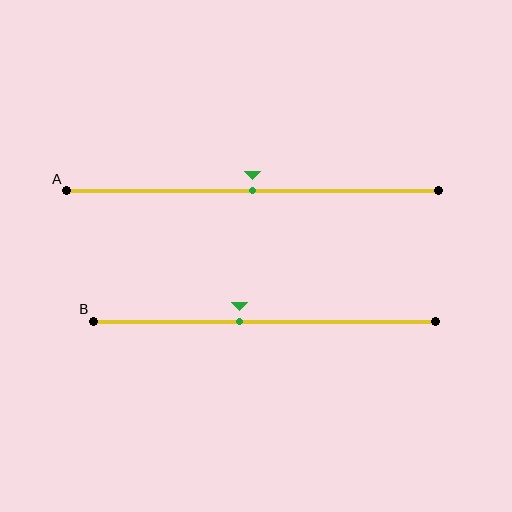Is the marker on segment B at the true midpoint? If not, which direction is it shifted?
No, the marker on segment B is shifted to the left by about 7% of the segment length.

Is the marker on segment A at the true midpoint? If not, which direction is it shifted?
Yes, the marker on segment A is at the true midpoint.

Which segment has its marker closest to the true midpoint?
Segment A has its marker closest to the true midpoint.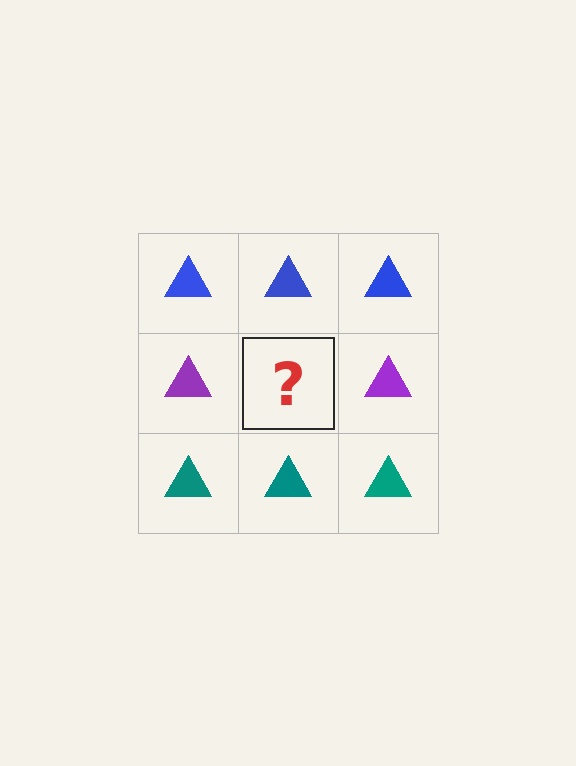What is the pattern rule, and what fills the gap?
The rule is that each row has a consistent color. The gap should be filled with a purple triangle.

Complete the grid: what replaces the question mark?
The question mark should be replaced with a purple triangle.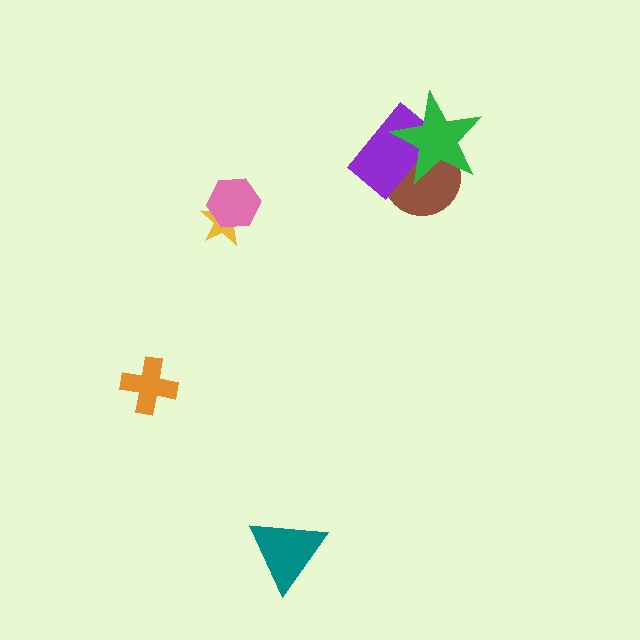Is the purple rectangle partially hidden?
Yes, it is partially covered by another shape.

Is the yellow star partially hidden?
Yes, it is partially covered by another shape.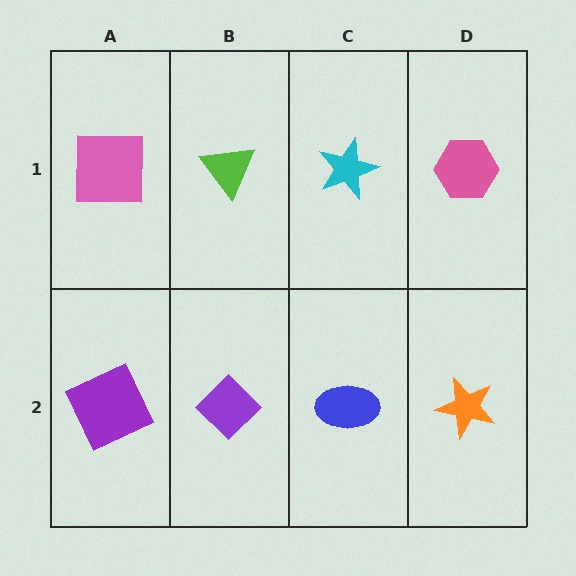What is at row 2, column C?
A blue ellipse.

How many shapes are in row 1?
4 shapes.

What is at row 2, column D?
An orange star.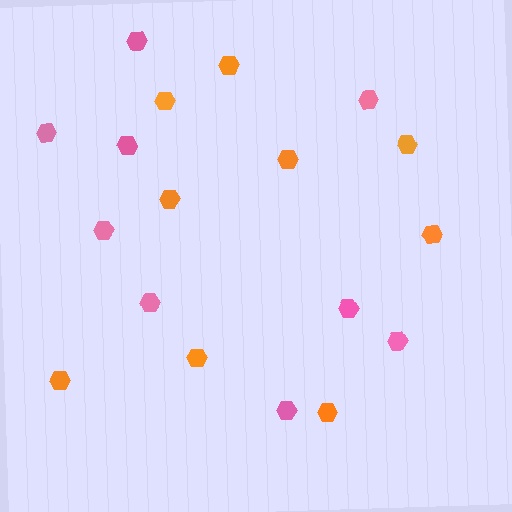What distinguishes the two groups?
There are 2 groups: one group of orange hexagons (9) and one group of pink hexagons (9).